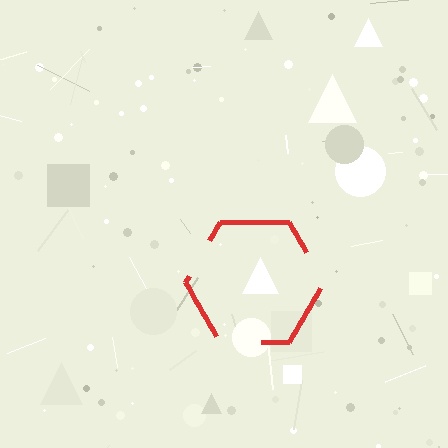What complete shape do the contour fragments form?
The contour fragments form a hexagon.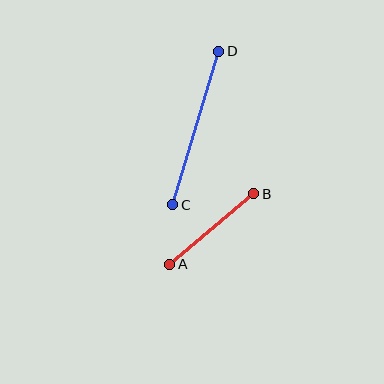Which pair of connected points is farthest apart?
Points C and D are farthest apart.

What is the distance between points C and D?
The distance is approximately 160 pixels.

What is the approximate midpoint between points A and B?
The midpoint is at approximately (212, 229) pixels.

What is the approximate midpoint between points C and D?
The midpoint is at approximately (196, 128) pixels.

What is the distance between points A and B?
The distance is approximately 110 pixels.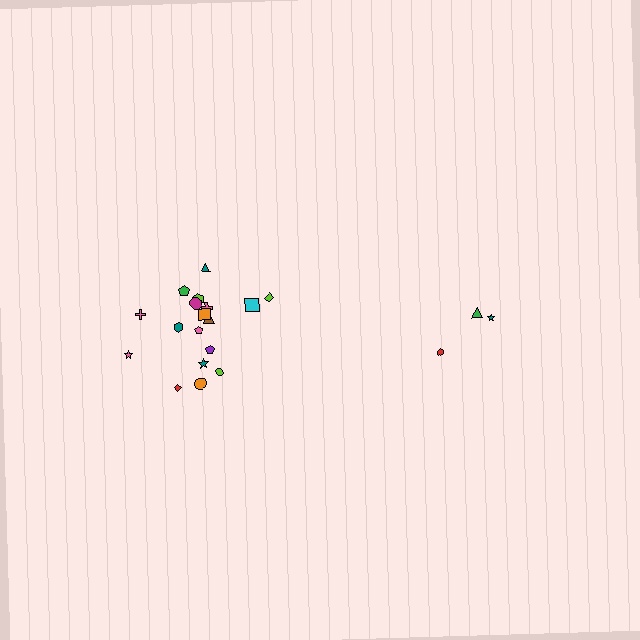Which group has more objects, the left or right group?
The left group.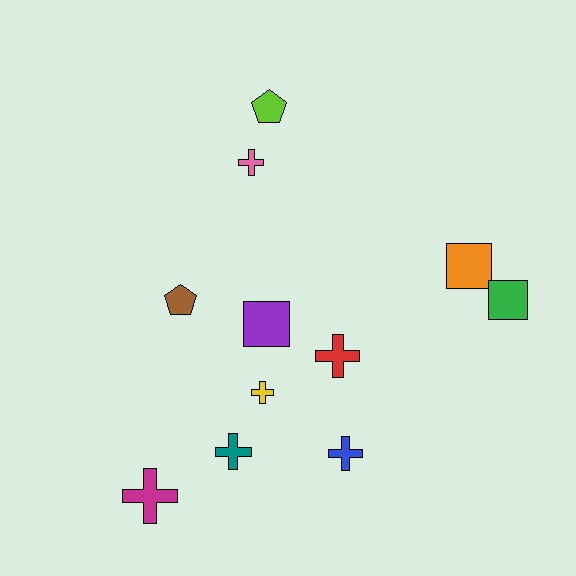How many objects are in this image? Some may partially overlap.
There are 11 objects.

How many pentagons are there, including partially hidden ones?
There are 2 pentagons.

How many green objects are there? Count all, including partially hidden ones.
There is 1 green object.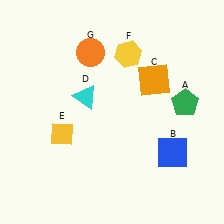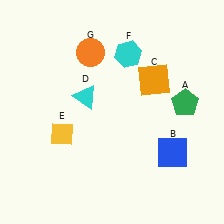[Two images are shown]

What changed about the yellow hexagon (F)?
In Image 1, F is yellow. In Image 2, it changed to cyan.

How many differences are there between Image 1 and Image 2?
There is 1 difference between the two images.